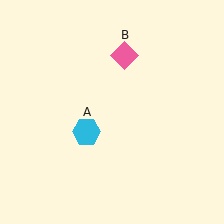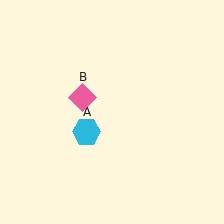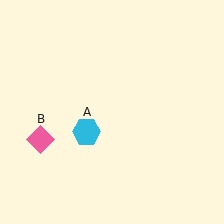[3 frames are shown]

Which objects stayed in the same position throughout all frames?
Cyan hexagon (object A) remained stationary.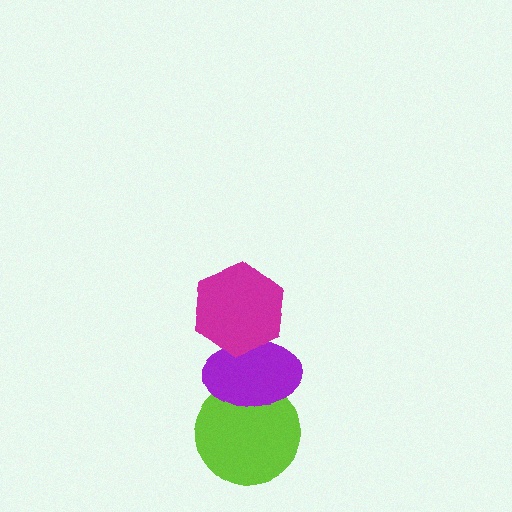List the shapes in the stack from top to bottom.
From top to bottom: the magenta hexagon, the purple ellipse, the lime circle.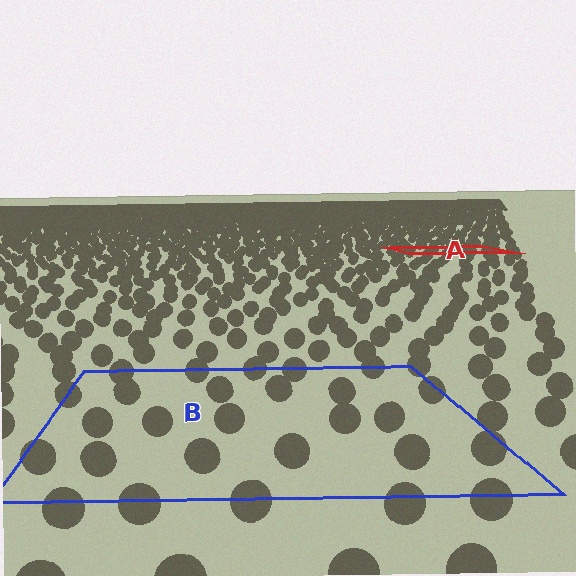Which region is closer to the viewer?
Region B is closer. The texture elements there are larger and more spread out.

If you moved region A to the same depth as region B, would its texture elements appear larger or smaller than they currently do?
They would appear larger. At a closer depth, the same texture elements are projected at a bigger on-screen size.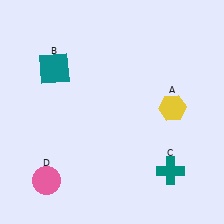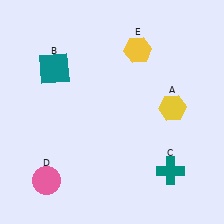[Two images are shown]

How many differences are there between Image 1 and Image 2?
There is 1 difference between the two images.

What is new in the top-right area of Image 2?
A yellow hexagon (E) was added in the top-right area of Image 2.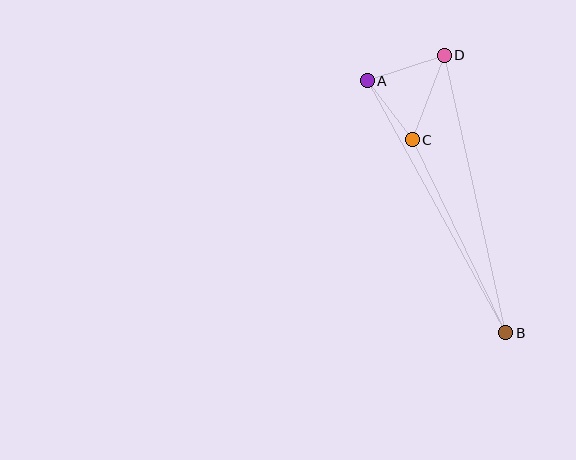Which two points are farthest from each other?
Points A and B are farthest from each other.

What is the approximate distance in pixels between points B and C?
The distance between B and C is approximately 215 pixels.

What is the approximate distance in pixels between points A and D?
The distance between A and D is approximately 81 pixels.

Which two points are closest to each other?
Points A and C are closest to each other.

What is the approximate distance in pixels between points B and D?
The distance between B and D is approximately 284 pixels.